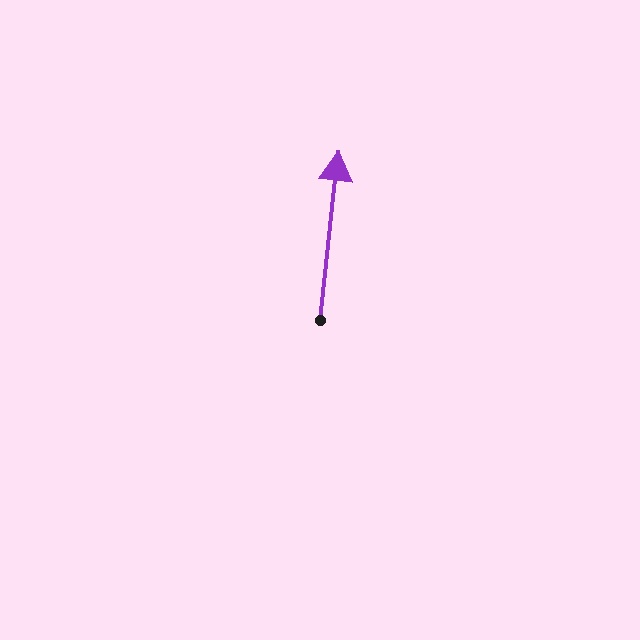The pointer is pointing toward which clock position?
Roughly 12 o'clock.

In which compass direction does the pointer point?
North.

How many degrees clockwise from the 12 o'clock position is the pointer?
Approximately 6 degrees.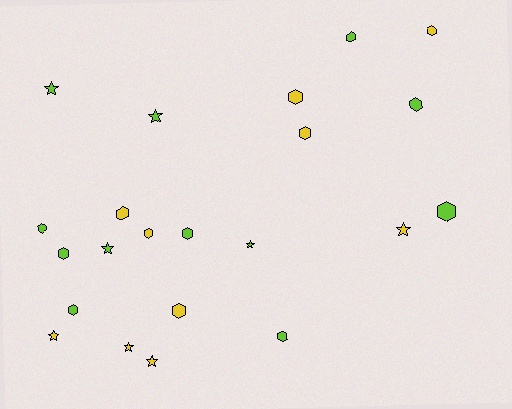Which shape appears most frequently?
Hexagon, with 14 objects.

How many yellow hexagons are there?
There are 6 yellow hexagons.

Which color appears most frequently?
Lime, with 12 objects.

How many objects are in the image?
There are 22 objects.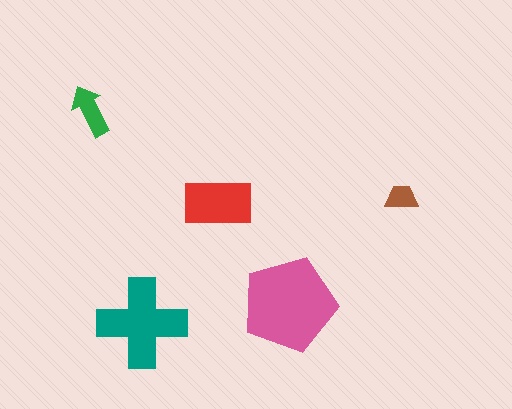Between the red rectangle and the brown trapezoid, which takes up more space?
The red rectangle.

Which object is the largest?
The pink pentagon.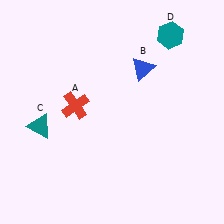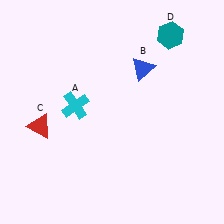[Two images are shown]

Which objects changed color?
A changed from red to cyan. C changed from teal to red.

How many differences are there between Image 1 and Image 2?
There are 2 differences between the two images.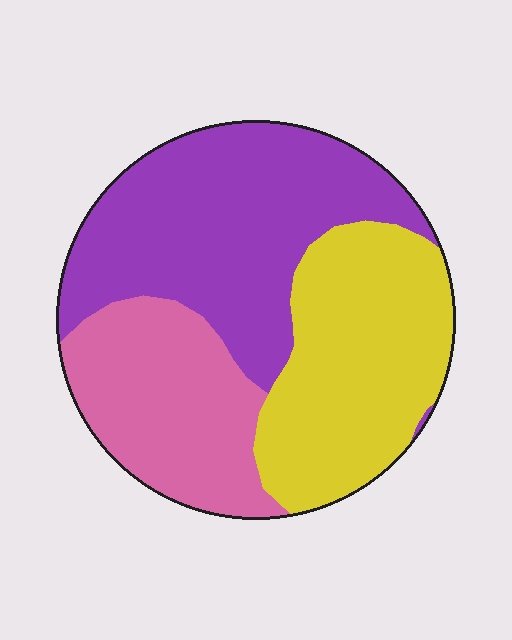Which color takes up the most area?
Purple, at roughly 40%.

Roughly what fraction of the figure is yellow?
Yellow covers roughly 35% of the figure.